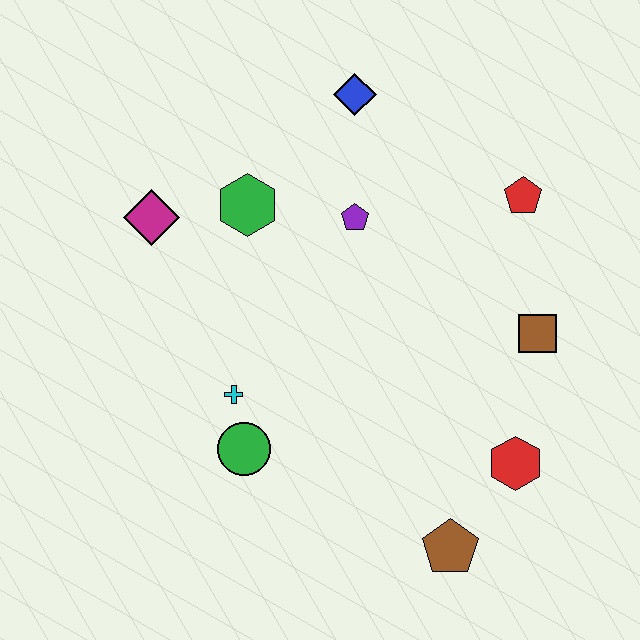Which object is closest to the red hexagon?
The brown pentagon is closest to the red hexagon.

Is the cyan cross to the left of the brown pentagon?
Yes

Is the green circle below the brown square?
Yes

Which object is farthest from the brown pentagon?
The blue diamond is farthest from the brown pentagon.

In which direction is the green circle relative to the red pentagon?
The green circle is to the left of the red pentagon.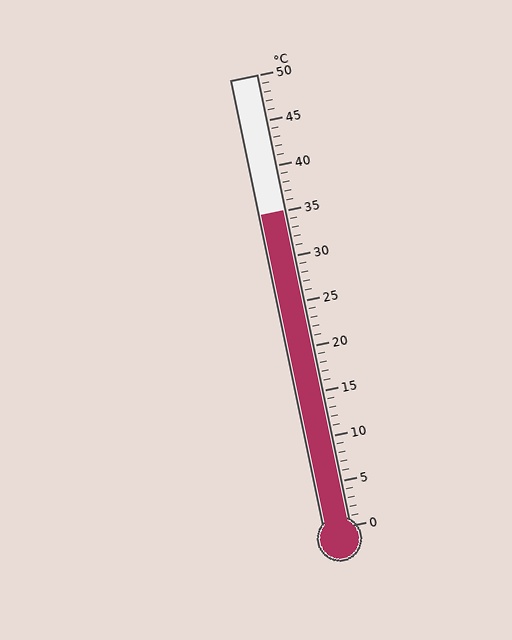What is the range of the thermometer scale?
The thermometer scale ranges from 0°C to 50°C.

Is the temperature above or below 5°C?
The temperature is above 5°C.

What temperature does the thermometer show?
The thermometer shows approximately 35°C.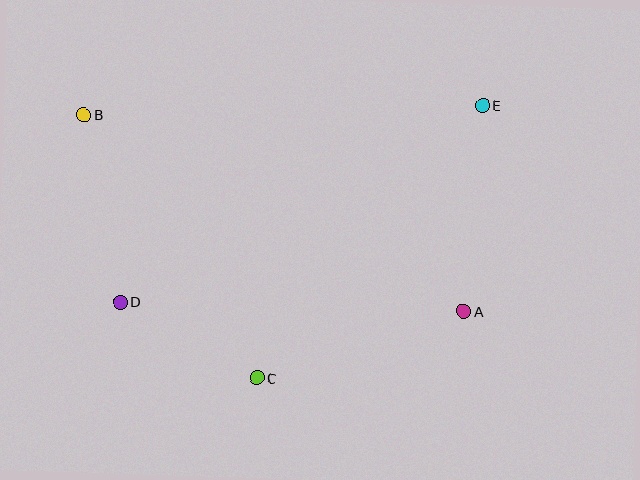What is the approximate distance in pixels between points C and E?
The distance between C and E is approximately 354 pixels.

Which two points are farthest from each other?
Points A and B are farthest from each other.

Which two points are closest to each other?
Points C and D are closest to each other.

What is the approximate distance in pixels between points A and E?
The distance between A and E is approximately 207 pixels.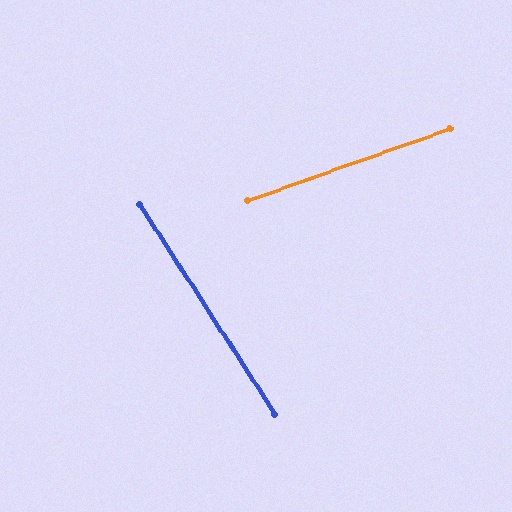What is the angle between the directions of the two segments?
Approximately 77 degrees.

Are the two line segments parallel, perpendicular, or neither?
Neither parallel nor perpendicular — they differ by about 77°.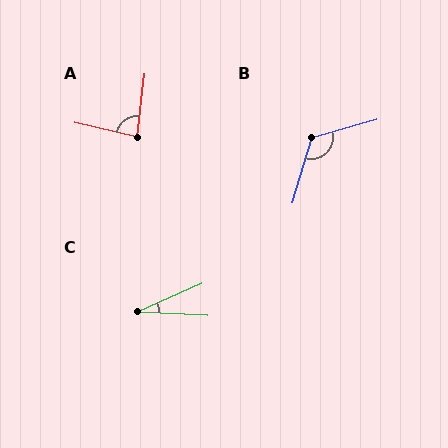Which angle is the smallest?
C, at approximately 27 degrees.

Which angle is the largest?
B, at approximately 122 degrees.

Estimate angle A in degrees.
Approximately 83 degrees.